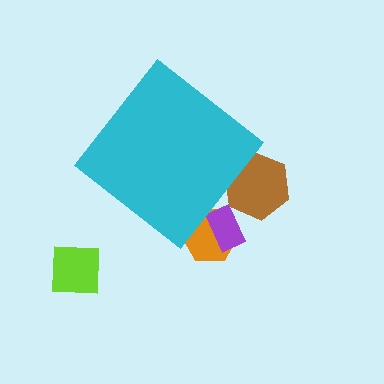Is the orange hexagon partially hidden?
Yes, the orange hexagon is partially hidden behind the cyan diamond.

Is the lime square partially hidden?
No, the lime square is fully visible.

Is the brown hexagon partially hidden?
Yes, the brown hexagon is partially hidden behind the cyan diamond.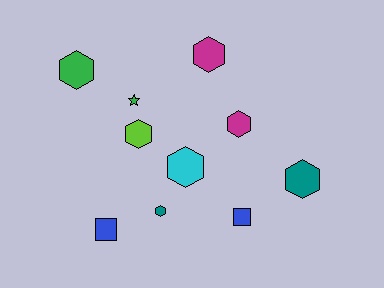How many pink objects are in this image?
There are no pink objects.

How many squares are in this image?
There are 2 squares.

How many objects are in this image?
There are 10 objects.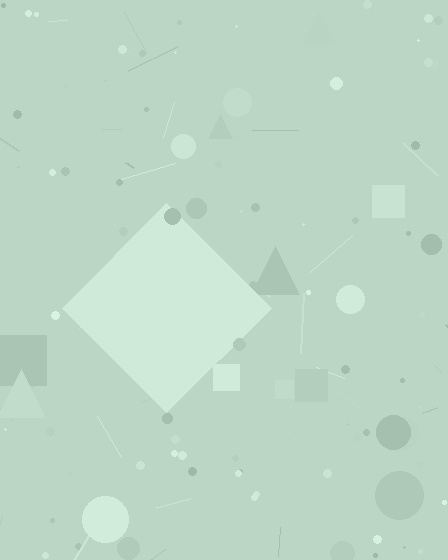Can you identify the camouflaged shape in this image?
The camouflaged shape is a diamond.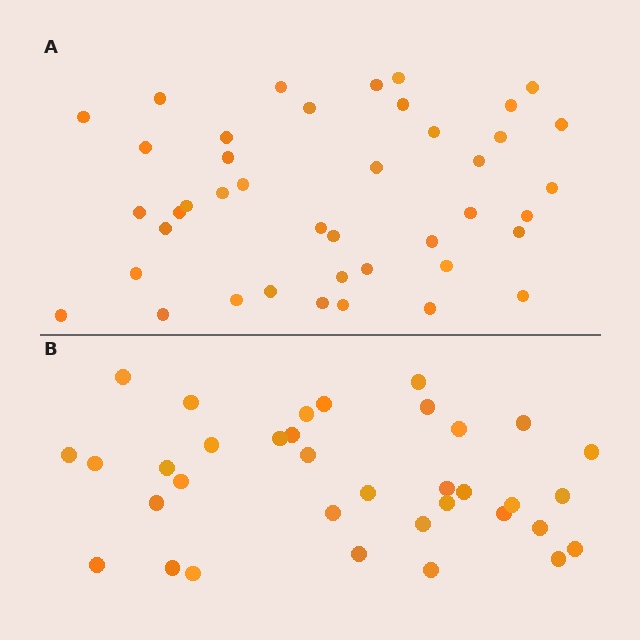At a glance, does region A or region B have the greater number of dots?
Region A (the top region) has more dots.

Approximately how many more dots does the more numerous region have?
Region A has roughly 8 or so more dots than region B.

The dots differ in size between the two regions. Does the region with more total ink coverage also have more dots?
No. Region B has more total ink coverage because its dots are larger, but region A actually contains more individual dots. Total area can be misleading — the number of items is what matters here.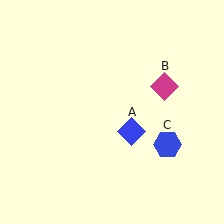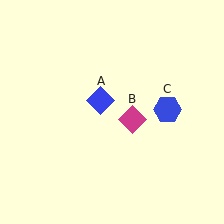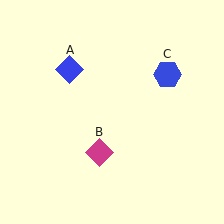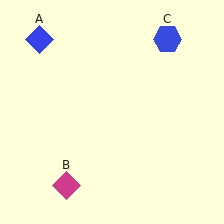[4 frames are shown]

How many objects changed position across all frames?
3 objects changed position: blue diamond (object A), magenta diamond (object B), blue hexagon (object C).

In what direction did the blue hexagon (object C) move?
The blue hexagon (object C) moved up.